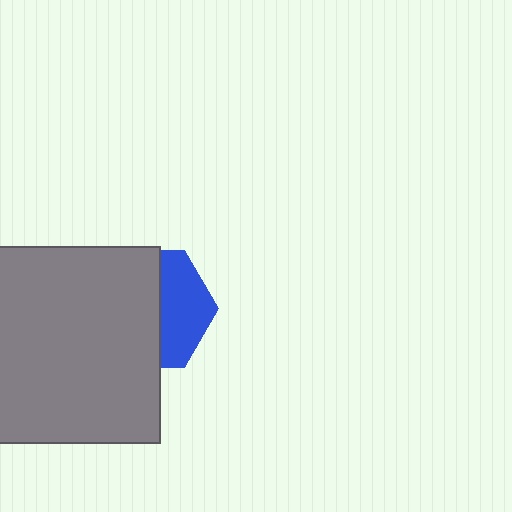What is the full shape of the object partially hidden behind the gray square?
The partially hidden object is a blue hexagon.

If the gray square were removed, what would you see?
You would see the complete blue hexagon.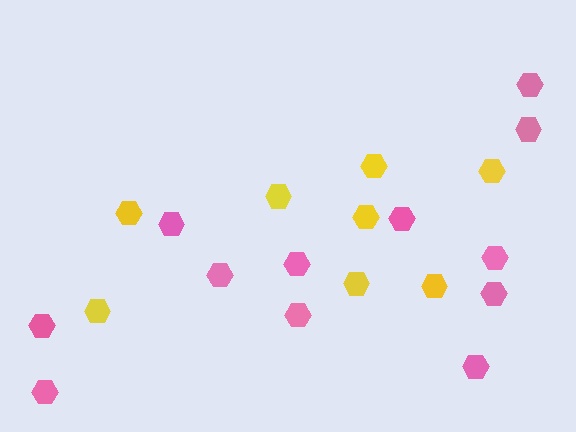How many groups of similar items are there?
There are 2 groups: one group of pink hexagons (12) and one group of yellow hexagons (8).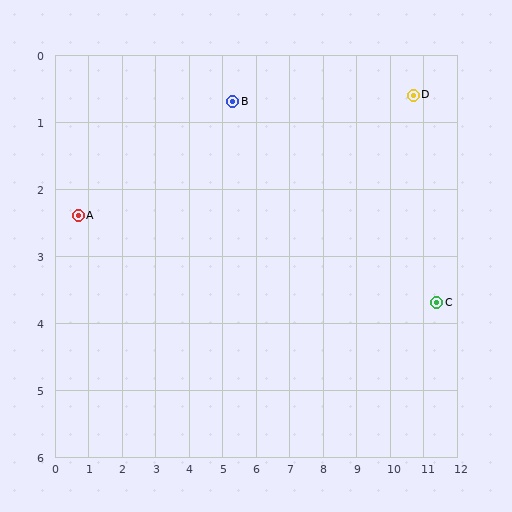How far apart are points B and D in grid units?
Points B and D are about 5.4 grid units apart.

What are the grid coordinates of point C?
Point C is at approximately (11.4, 3.7).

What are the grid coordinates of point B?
Point B is at approximately (5.3, 0.7).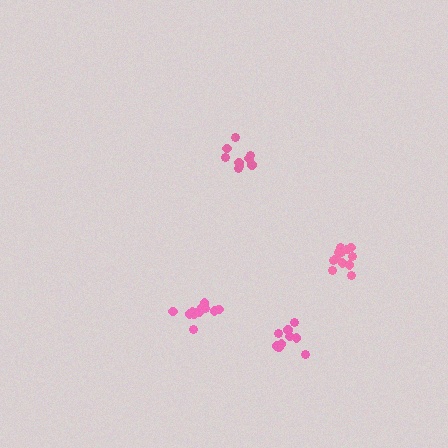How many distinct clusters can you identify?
There are 4 distinct clusters.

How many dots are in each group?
Group 1: 9 dots, Group 2: 13 dots, Group 3: 12 dots, Group 4: 9 dots (43 total).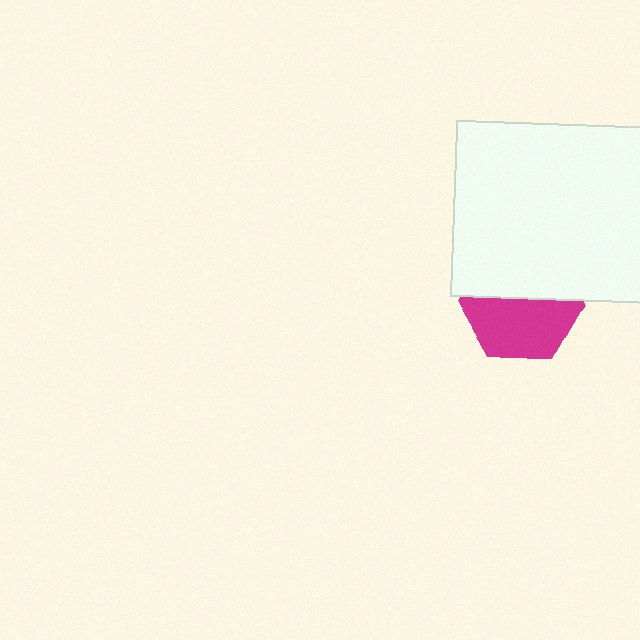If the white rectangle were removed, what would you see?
You would see the complete magenta hexagon.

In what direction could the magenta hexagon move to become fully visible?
The magenta hexagon could move down. That would shift it out from behind the white rectangle entirely.